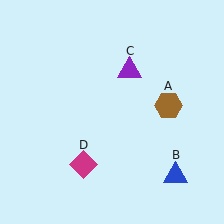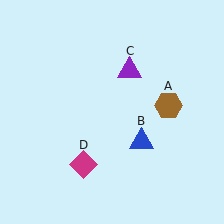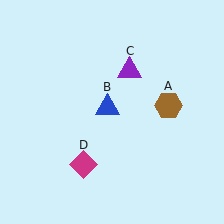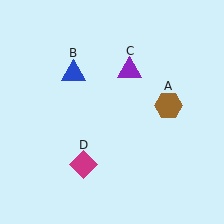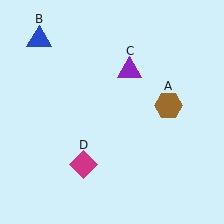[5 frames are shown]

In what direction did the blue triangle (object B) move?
The blue triangle (object B) moved up and to the left.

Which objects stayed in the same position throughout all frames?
Brown hexagon (object A) and purple triangle (object C) and magenta diamond (object D) remained stationary.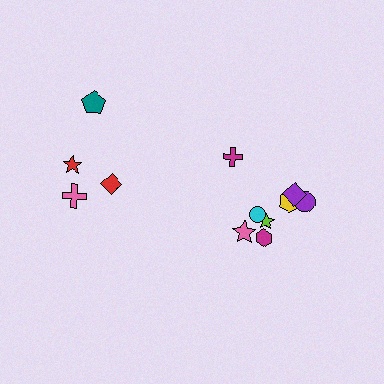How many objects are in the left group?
There are 4 objects.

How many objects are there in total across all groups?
There are 12 objects.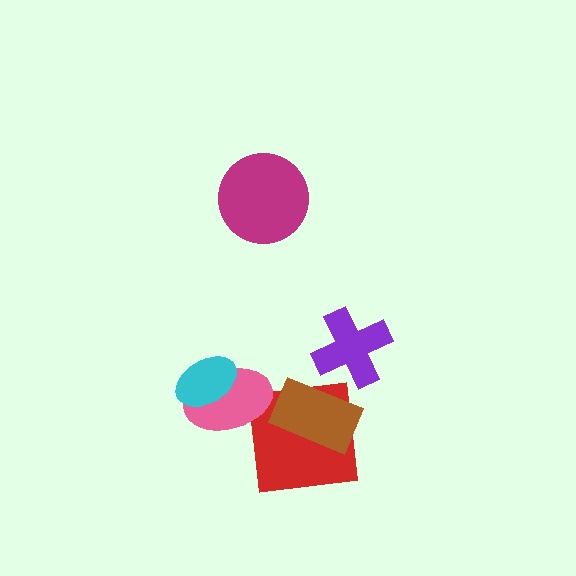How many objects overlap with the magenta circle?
0 objects overlap with the magenta circle.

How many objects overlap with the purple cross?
0 objects overlap with the purple cross.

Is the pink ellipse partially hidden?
Yes, it is partially covered by another shape.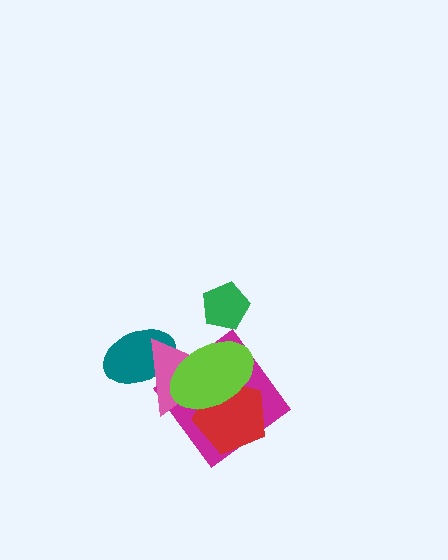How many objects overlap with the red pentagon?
3 objects overlap with the red pentagon.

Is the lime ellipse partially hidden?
No, no other shape covers it.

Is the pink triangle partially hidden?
Yes, it is partially covered by another shape.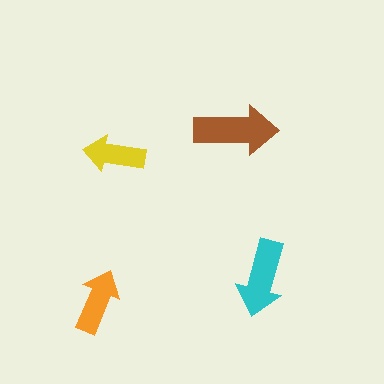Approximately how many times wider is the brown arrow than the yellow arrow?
About 1.5 times wider.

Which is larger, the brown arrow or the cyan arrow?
The brown one.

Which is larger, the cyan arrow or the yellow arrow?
The cyan one.